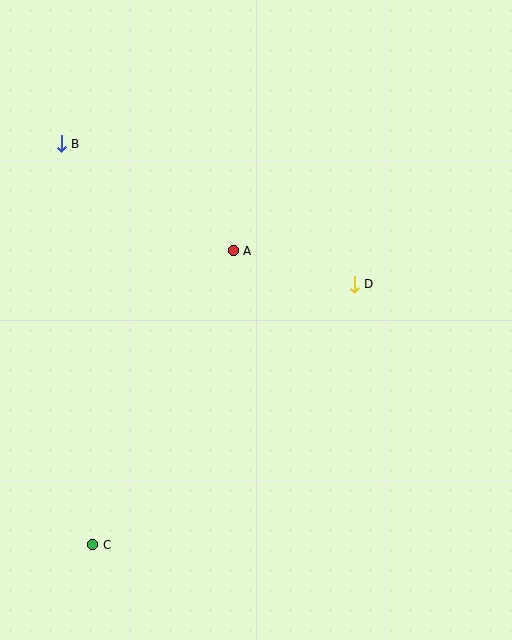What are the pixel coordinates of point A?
Point A is at (233, 251).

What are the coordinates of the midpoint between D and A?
The midpoint between D and A is at (294, 268).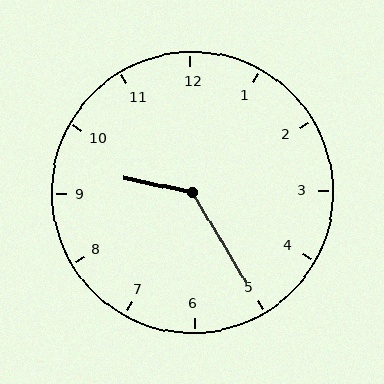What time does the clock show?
9:25.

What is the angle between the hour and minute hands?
Approximately 132 degrees.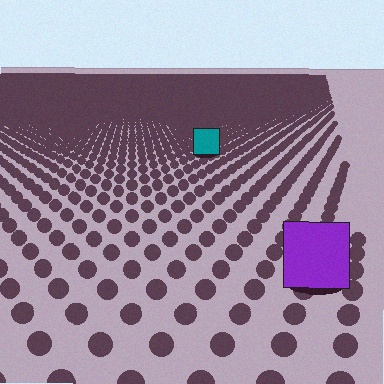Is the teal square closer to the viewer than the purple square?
No. The purple square is closer — you can tell from the texture gradient: the ground texture is coarser near it.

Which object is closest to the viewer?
The purple square is closest. The texture marks near it are larger and more spread out.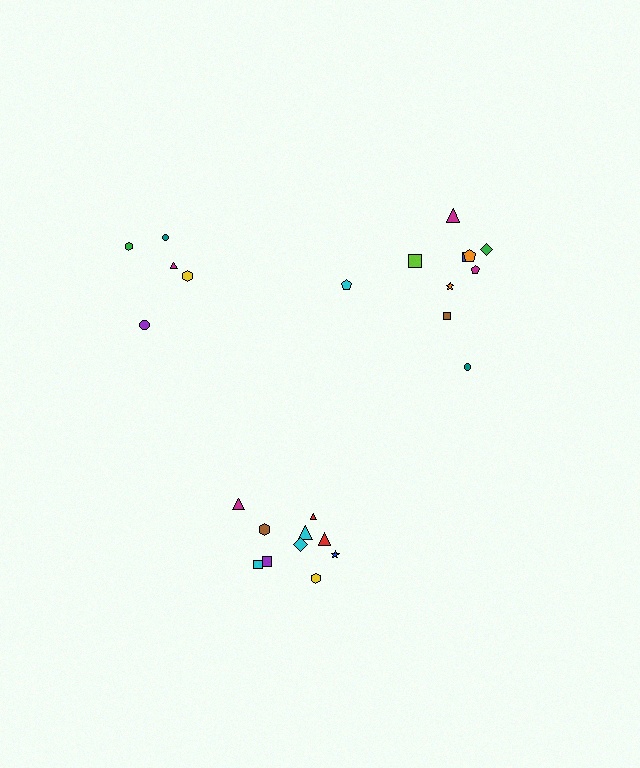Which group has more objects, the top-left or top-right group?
The top-right group.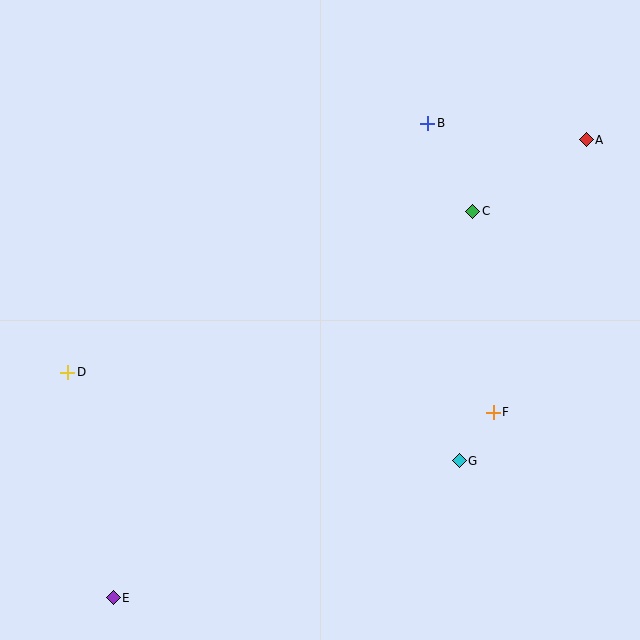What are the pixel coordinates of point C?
Point C is at (473, 211).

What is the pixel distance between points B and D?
The distance between B and D is 438 pixels.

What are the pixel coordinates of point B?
Point B is at (428, 124).